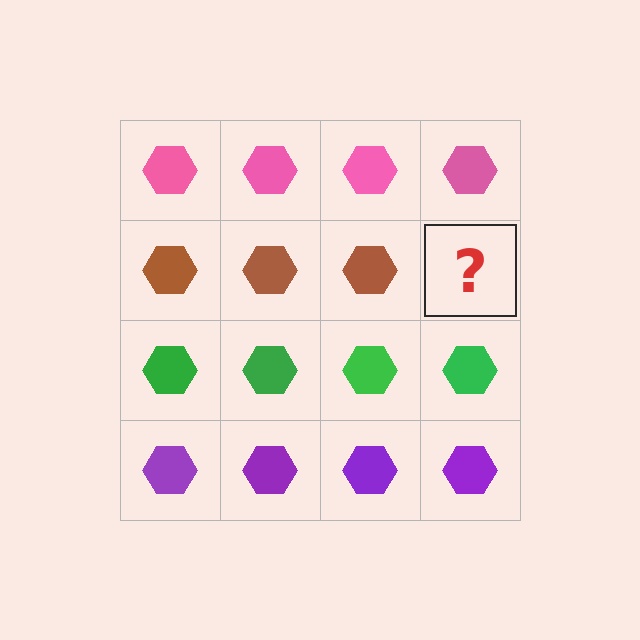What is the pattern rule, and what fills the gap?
The rule is that each row has a consistent color. The gap should be filled with a brown hexagon.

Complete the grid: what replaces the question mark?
The question mark should be replaced with a brown hexagon.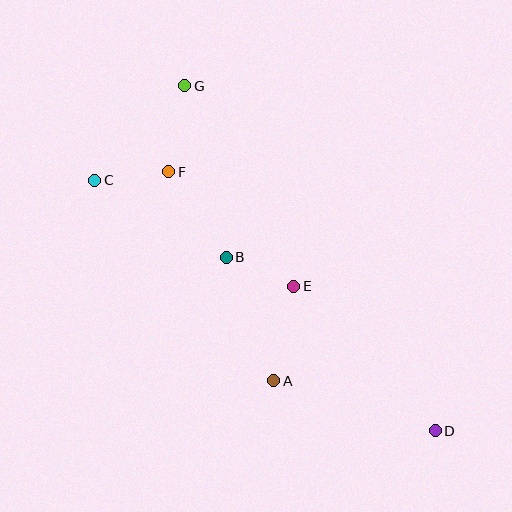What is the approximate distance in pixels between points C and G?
The distance between C and G is approximately 131 pixels.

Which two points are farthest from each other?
Points D and G are farthest from each other.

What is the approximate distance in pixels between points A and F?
The distance between A and F is approximately 234 pixels.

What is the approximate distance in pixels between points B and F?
The distance between B and F is approximately 103 pixels.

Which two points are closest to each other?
Points B and E are closest to each other.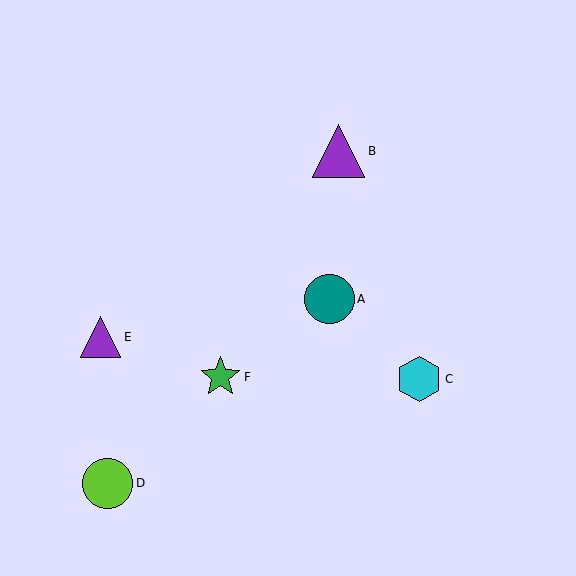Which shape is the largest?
The purple triangle (labeled B) is the largest.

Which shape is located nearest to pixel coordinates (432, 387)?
The cyan hexagon (labeled C) at (419, 379) is nearest to that location.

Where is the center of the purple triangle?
The center of the purple triangle is at (100, 337).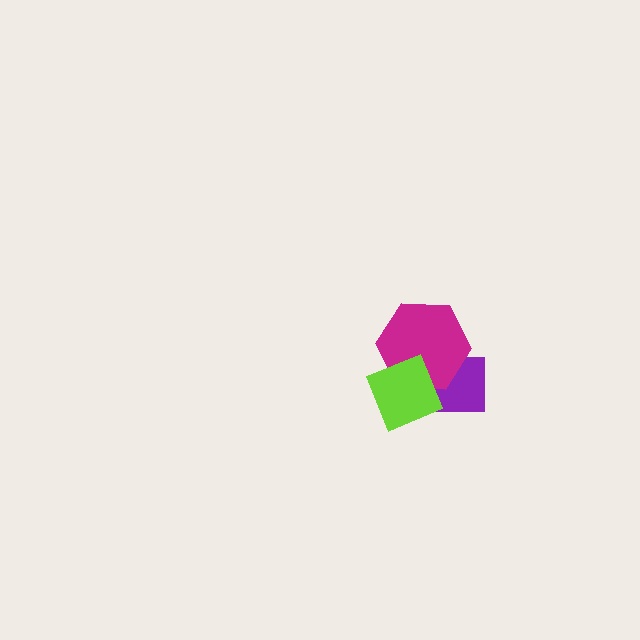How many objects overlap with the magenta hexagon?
2 objects overlap with the magenta hexagon.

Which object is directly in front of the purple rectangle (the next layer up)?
The magenta hexagon is directly in front of the purple rectangle.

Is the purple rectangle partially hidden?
Yes, it is partially covered by another shape.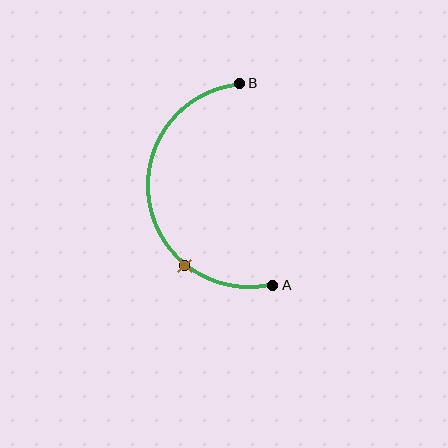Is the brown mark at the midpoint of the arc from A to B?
No. The brown mark lies on the arc but is closer to endpoint A. The arc midpoint would be at the point on the curve equidistant along the arc from both A and B.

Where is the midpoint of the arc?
The arc midpoint is the point on the curve farthest from the straight line joining A and B. It sits to the left of that line.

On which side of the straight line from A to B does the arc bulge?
The arc bulges to the left of the straight line connecting A and B.